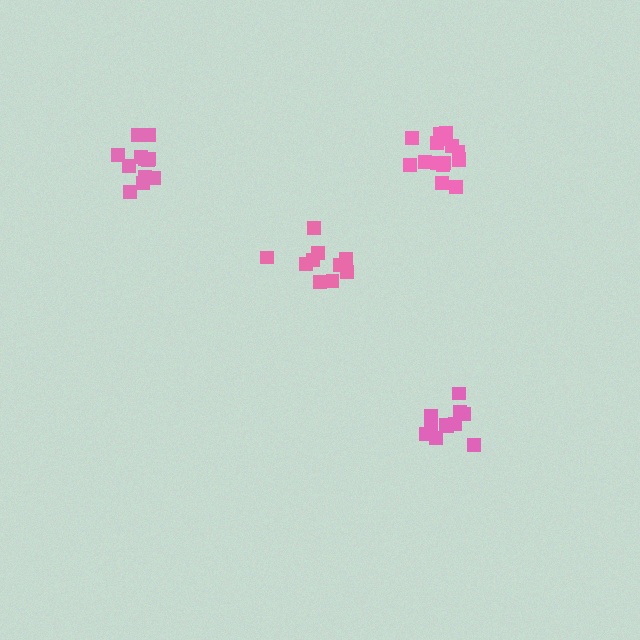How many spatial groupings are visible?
There are 4 spatial groupings.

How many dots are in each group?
Group 1: 13 dots, Group 2: 11 dots, Group 3: 10 dots, Group 4: 16 dots (50 total).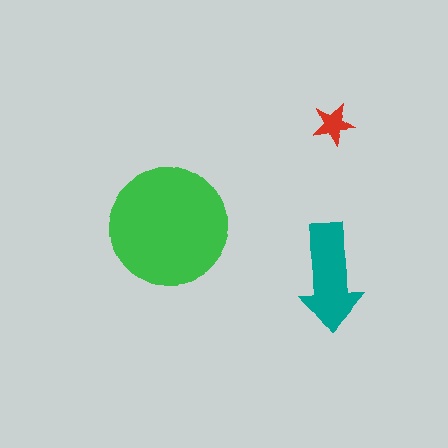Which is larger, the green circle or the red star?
The green circle.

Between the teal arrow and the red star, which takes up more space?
The teal arrow.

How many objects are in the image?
There are 3 objects in the image.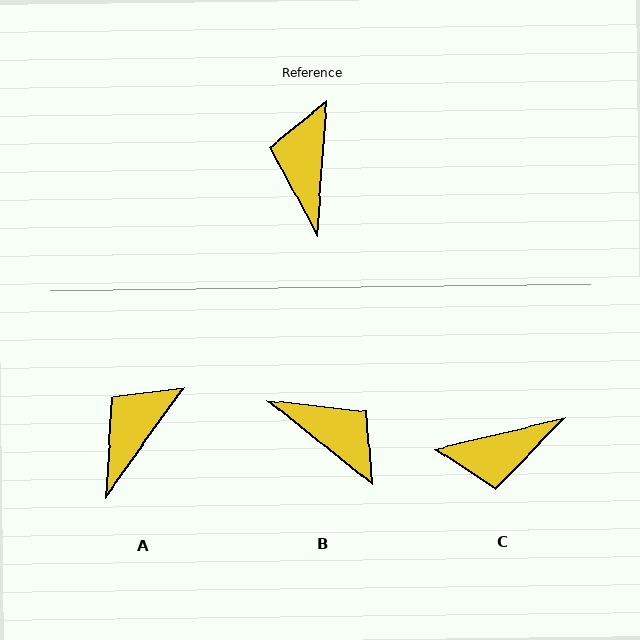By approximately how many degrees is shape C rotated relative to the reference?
Approximately 107 degrees counter-clockwise.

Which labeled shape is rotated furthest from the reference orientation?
B, about 125 degrees away.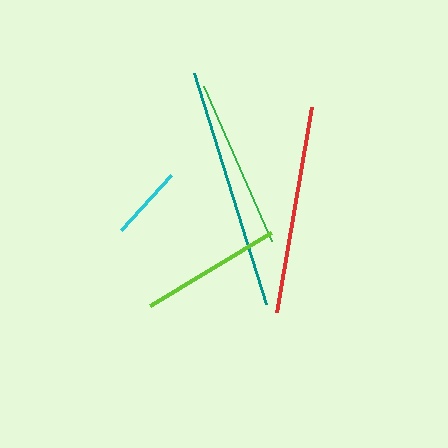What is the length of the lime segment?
The lime segment is approximately 142 pixels long.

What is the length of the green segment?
The green segment is approximately 169 pixels long.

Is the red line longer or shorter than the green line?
The red line is longer than the green line.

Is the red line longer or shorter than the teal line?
The teal line is longer than the red line.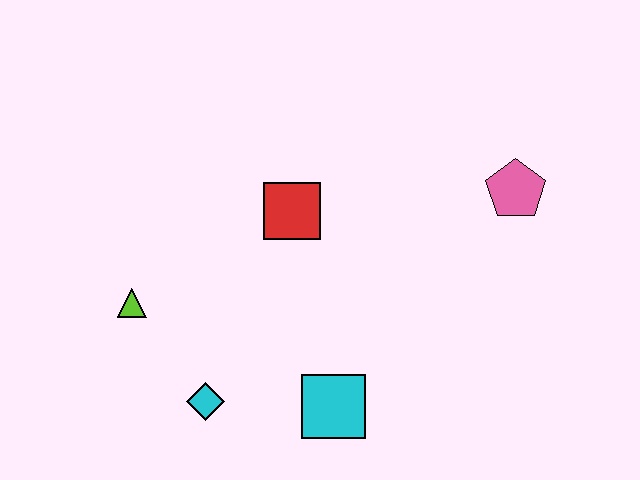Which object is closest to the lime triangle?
The cyan diamond is closest to the lime triangle.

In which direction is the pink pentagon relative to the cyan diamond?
The pink pentagon is to the right of the cyan diamond.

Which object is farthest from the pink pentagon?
The lime triangle is farthest from the pink pentagon.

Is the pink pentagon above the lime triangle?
Yes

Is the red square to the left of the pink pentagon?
Yes